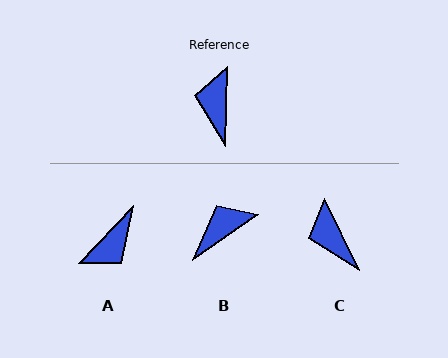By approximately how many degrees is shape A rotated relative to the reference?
Approximately 138 degrees counter-clockwise.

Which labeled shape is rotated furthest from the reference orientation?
A, about 138 degrees away.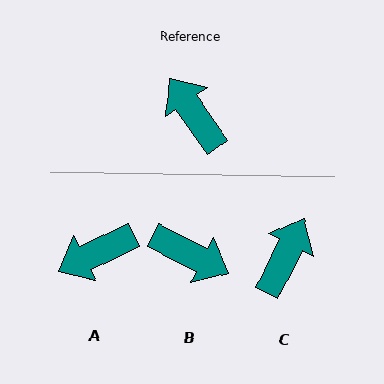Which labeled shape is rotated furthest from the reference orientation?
B, about 151 degrees away.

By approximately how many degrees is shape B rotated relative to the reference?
Approximately 151 degrees clockwise.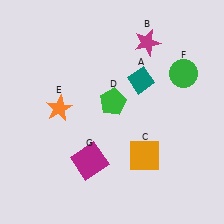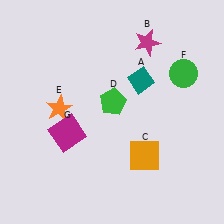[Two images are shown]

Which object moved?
The magenta square (G) moved up.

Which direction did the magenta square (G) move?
The magenta square (G) moved up.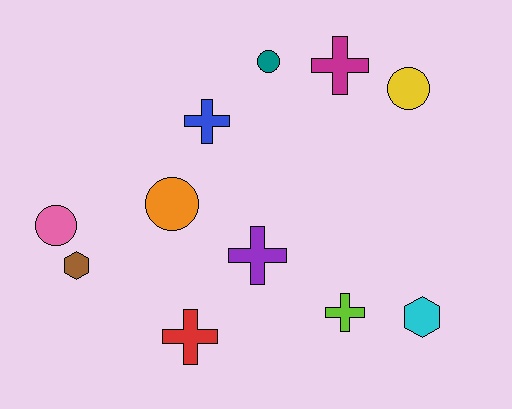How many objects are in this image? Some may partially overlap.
There are 11 objects.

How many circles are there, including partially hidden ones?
There are 4 circles.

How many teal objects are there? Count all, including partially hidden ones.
There is 1 teal object.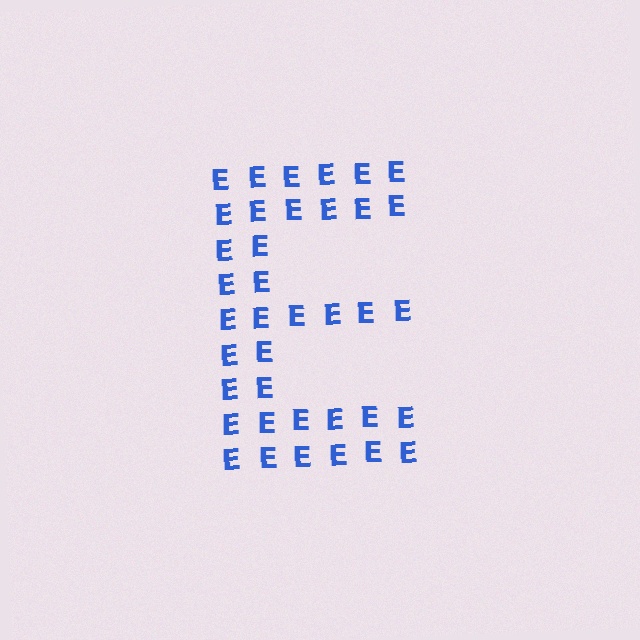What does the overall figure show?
The overall figure shows the letter E.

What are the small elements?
The small elements are letter E's.